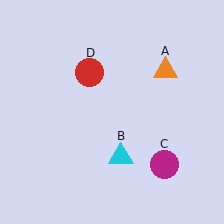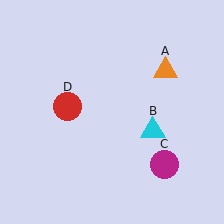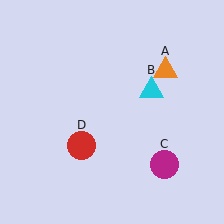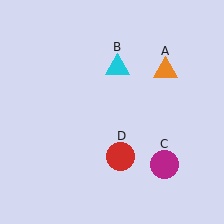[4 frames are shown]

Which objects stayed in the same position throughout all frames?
Orange triangle (object A) and magenta circle (object C) remained stationary.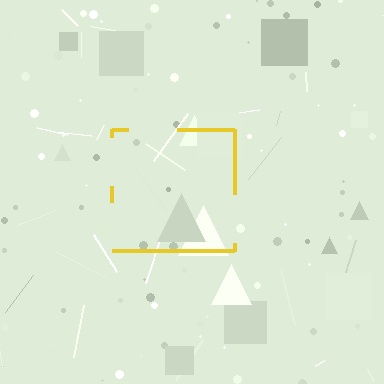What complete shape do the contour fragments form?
The contour fragments form a square.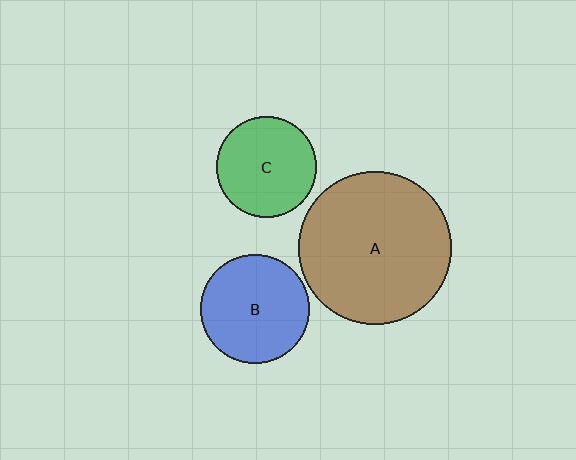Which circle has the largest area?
Circle A (brown).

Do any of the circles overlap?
No, none of the circles overlap.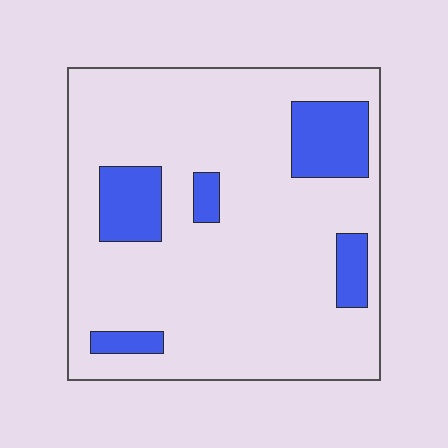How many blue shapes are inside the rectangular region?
5.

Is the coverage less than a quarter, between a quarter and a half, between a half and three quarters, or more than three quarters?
Less than a quarter.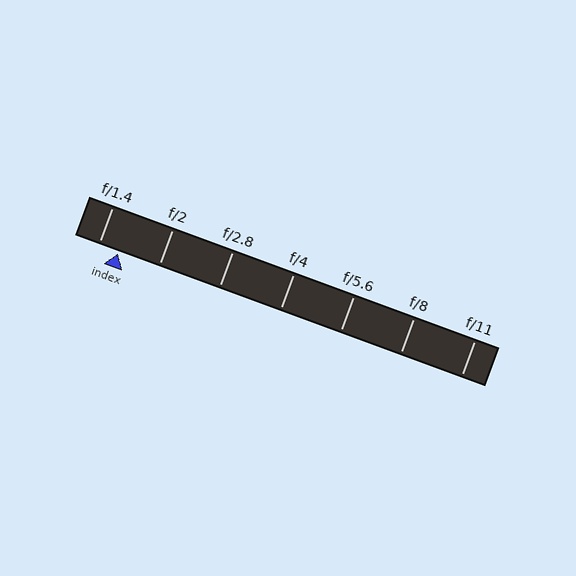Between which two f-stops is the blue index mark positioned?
The index mark is between f/1.4 and f/2.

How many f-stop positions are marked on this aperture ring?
There are 7 f-stop positions marked.